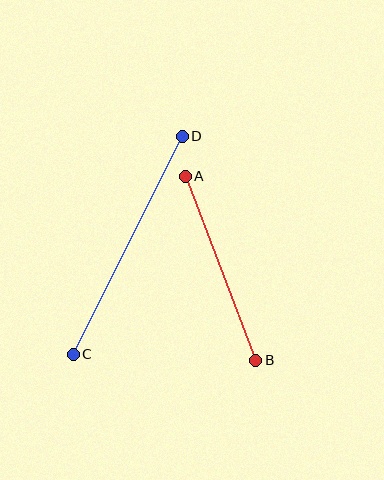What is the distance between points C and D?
The distance is approximately 244 pixels.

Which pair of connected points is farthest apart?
Points C and D are farthest apart.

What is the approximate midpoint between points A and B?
The midpoint is at approximately (221, 268) pixels.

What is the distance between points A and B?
The distance is approximately 197 pixels.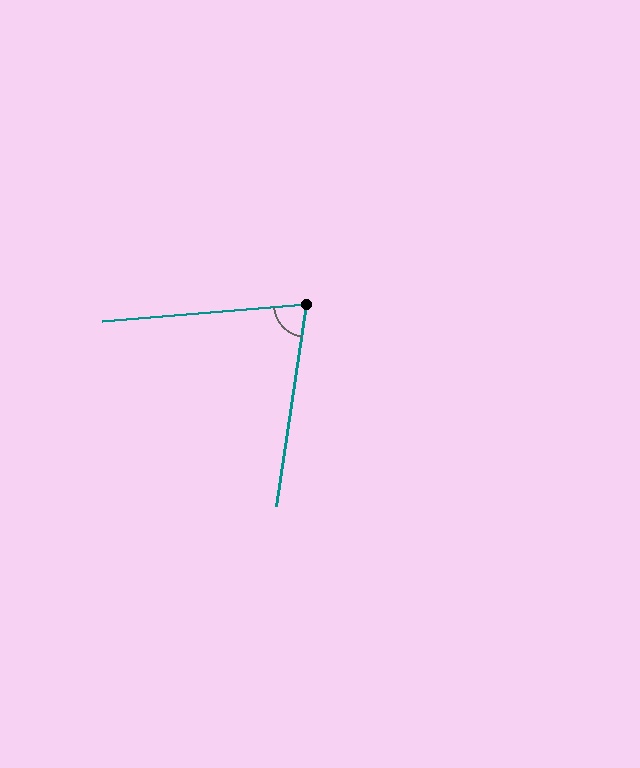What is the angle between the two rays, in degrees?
Approximately 77 degrees.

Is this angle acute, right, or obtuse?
It is acute.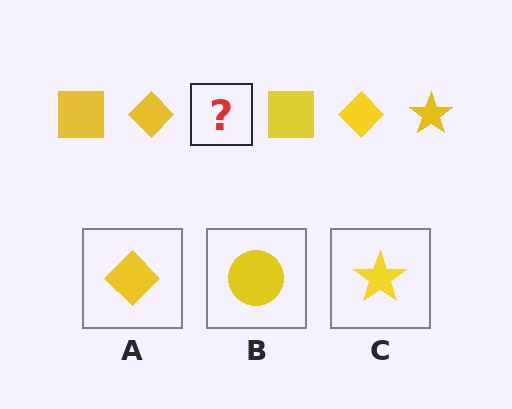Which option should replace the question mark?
Option C.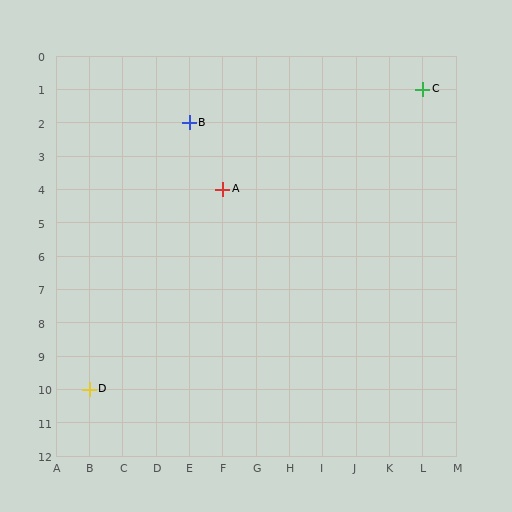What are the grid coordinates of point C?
Point C is at grid coordinates (L, 1).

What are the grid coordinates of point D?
Point D is at grid coordinates (B, 10).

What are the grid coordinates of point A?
Point A is at grid coordinates (F, 4).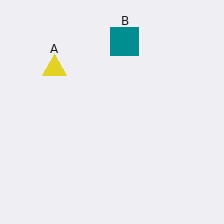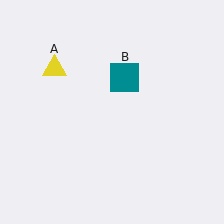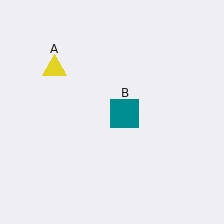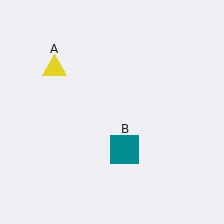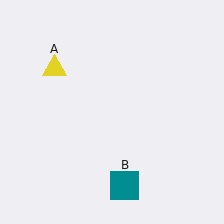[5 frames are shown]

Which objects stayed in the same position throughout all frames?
Yellow triangle (object A) remained stationary.